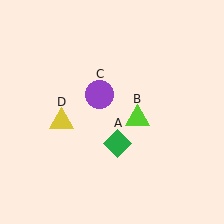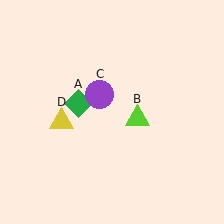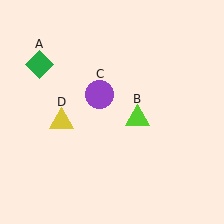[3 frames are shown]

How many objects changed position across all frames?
1 object changed position: green diamond (object A).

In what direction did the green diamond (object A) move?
The green diamond (object A) moved up and to the left.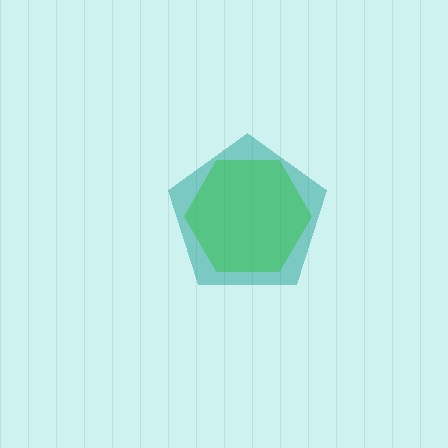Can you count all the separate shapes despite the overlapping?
Yes, there are 2 separate shapes.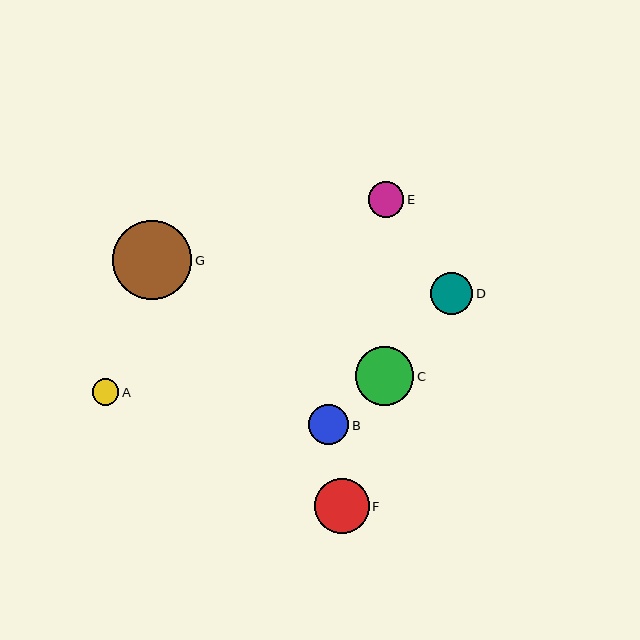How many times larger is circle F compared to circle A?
Circle F is approximately 2.0 times the size of circle A.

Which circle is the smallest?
Circle A is the smallest with a size of approximately 27 pixels.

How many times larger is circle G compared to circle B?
Circle G is approximately 2.0 times the size of circle B.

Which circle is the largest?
Circle G is the largest with a size of approximately 79 pixels.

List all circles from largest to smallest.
From largest to smallest: G, C, F, D, B, E, A.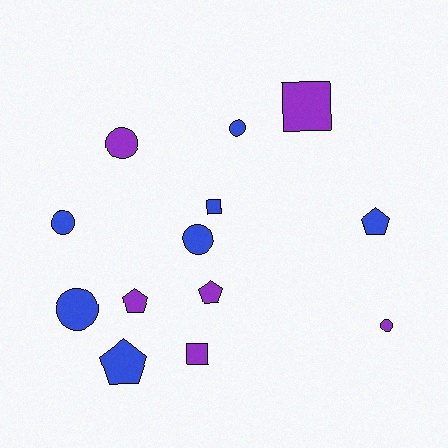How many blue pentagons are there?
There are 2 blue pentagons.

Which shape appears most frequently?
Circle, with 6 objects.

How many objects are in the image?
There are 13 objects.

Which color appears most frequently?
Blue, with 7 objects.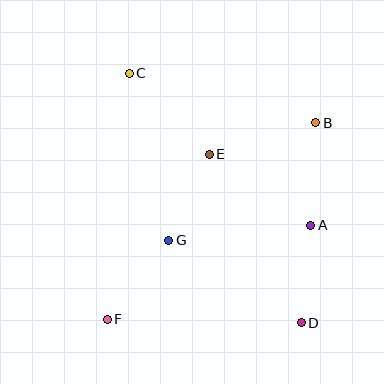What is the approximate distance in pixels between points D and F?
The distance between D and F is approximately 194 pixels.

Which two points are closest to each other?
Points E and G are closest to each other.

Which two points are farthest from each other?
Points C and D are farthest from each other.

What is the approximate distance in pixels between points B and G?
The distance between B and G is approximately 188 pixels.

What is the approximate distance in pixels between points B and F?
The distance between B and F is approximately 286 pixels.